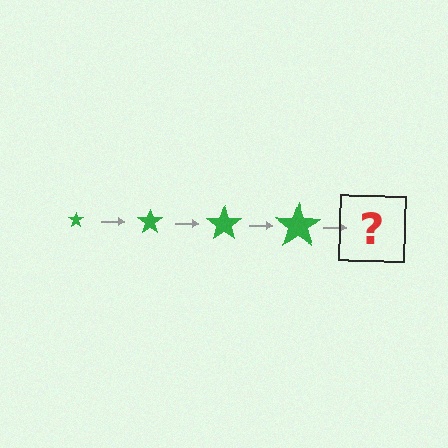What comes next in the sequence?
The next element should be a green star, larger than the previous one.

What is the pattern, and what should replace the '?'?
The pattern is that the star gets progressively larger each step. The '?' should be a green star, larger than the previous one.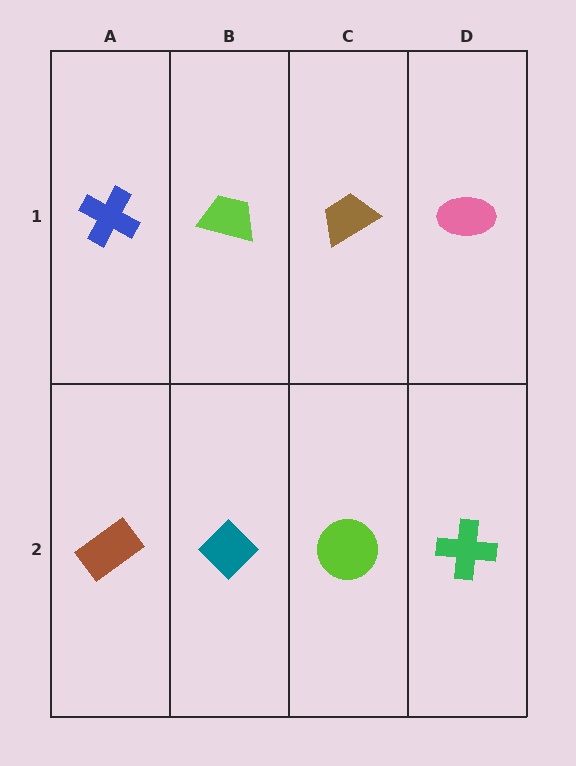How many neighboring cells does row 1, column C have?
3.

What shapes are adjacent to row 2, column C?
A brown trapezoid (row 1, column C), a teal diamond (row 2, column B), a green cross (row 2, column D).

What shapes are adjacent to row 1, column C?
A lime circle (row 2, column C), a lime trapezoid (row 1, column B), a pink ellipse (row 1, column D).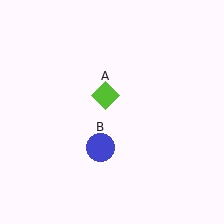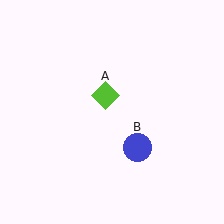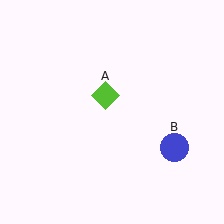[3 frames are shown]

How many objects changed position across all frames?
1 object changed position: blue circle (object B).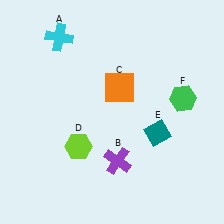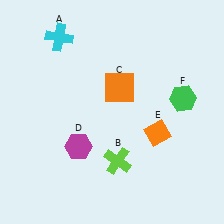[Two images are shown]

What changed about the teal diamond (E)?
In Image 1, E is teal. In Image 2, it changed to orange.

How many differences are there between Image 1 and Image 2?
There are 3 differences between the two images.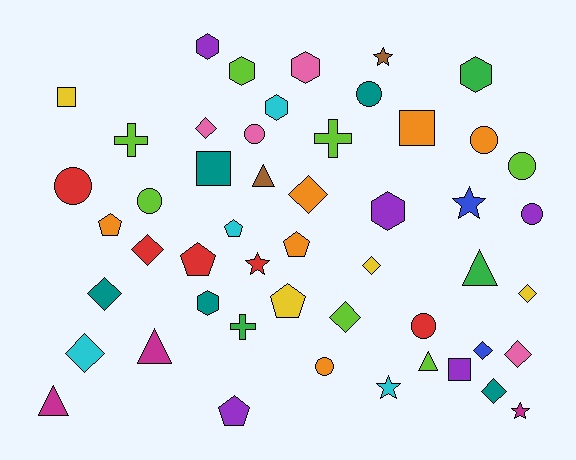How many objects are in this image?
There are 50 objects.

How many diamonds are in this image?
There are 11 diamonds.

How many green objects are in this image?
There are 3 green objects.